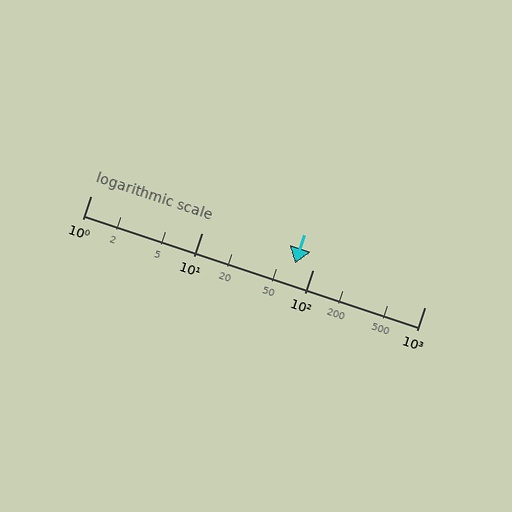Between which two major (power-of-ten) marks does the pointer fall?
The pointer is between 10 and 100.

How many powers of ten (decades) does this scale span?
The scale spans 3 decades, from 1 to 1000.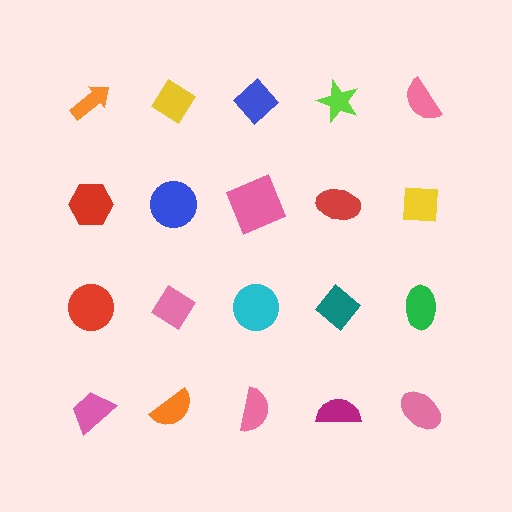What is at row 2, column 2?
A blue circle.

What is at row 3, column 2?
A pink diamond.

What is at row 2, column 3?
A pink square.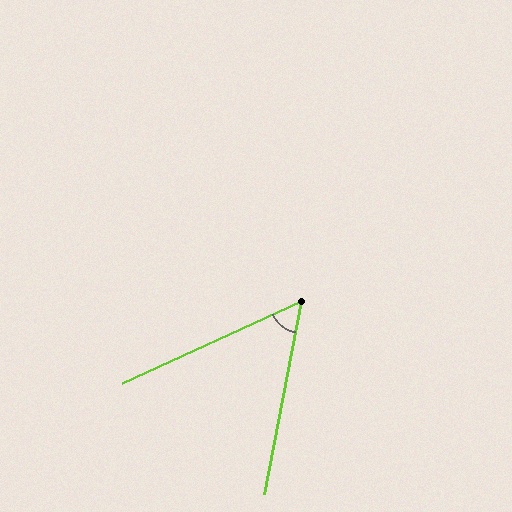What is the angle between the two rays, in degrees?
Approximately 54 degrees.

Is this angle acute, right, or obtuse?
It is acute.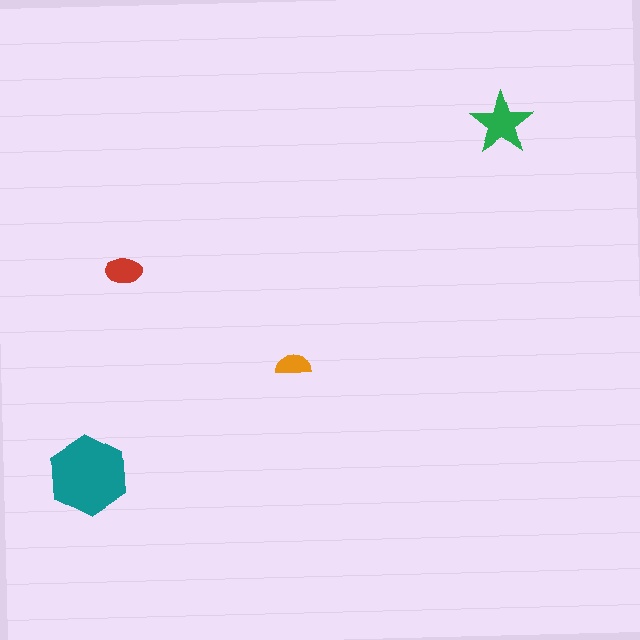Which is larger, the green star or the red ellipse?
The green star.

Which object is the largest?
The teal hexagon.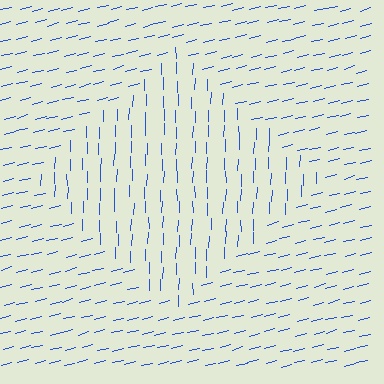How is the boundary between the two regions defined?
The boundary is defined purely by a change in line orientation (approximately 75 degrees difference). All lines are the same color and thickness.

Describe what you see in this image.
The image is filled with small blue line segments. A diamond region in the image has lines oriented differently from the surrounding lines, creating a visible texture boundary.